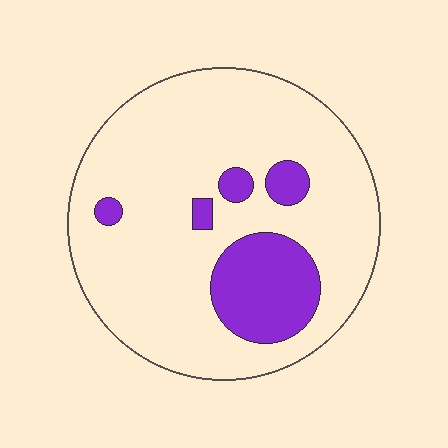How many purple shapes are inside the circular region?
5.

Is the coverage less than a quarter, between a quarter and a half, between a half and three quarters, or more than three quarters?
Less than a quarter.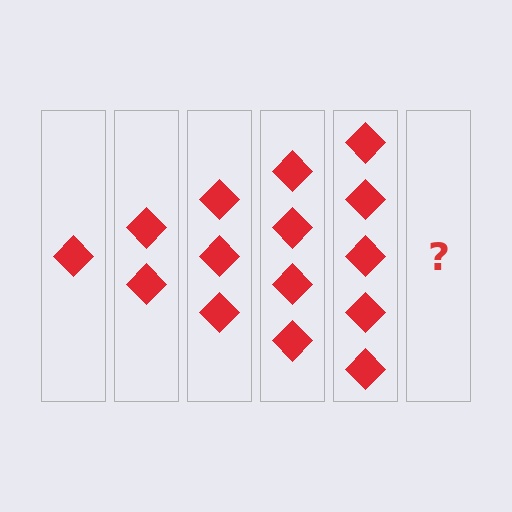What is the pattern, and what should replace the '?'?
The pattern is that each step adds one more diamond. The '?' should be 6 diamonds.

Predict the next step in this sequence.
The next step is 6 diamonds.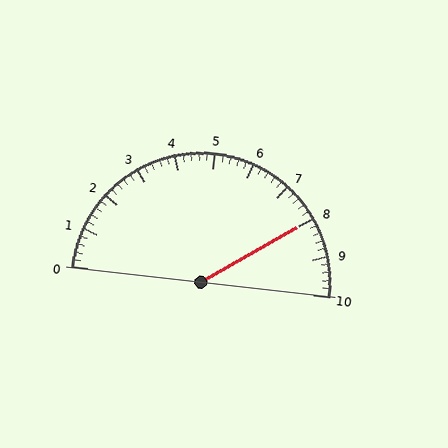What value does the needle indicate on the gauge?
The needle indicates approximately 8.0.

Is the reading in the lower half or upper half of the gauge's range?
The reading is in the upper half of the range (0 to 10).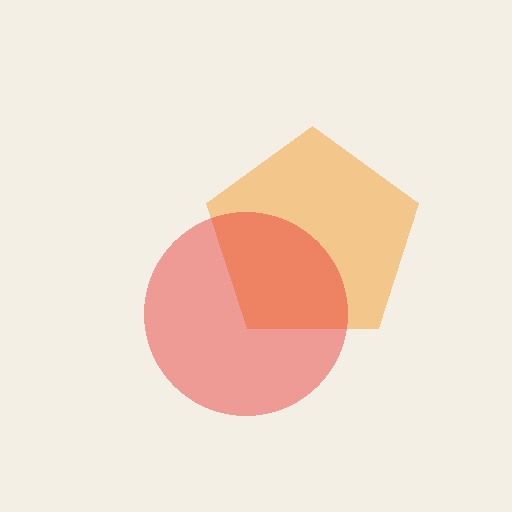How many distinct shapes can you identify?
There are 2 distinct shapes: an orange pentagon, a red circle.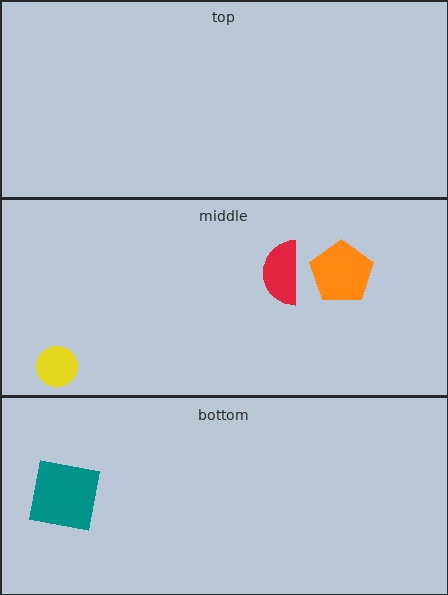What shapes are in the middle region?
The orange pentagon, the red semicircle, the yellow circle.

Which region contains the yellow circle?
The middle region.